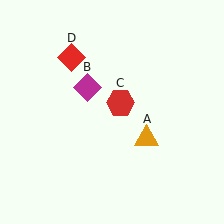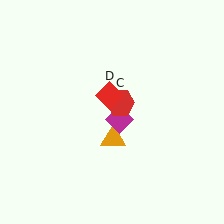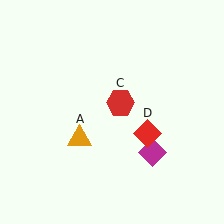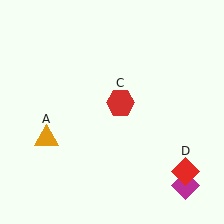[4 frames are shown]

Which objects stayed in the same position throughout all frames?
Red hexagon (object C) remained stationary.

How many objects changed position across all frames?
3 objects changed position: orange triangle (object A), magenta diamond (object B), red diamond (object D).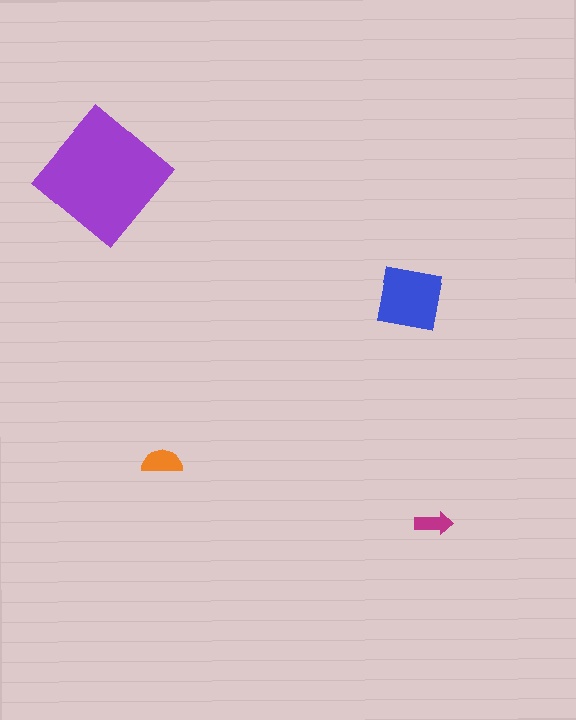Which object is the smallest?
The magenta arrow.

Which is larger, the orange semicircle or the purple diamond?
The purple diamond.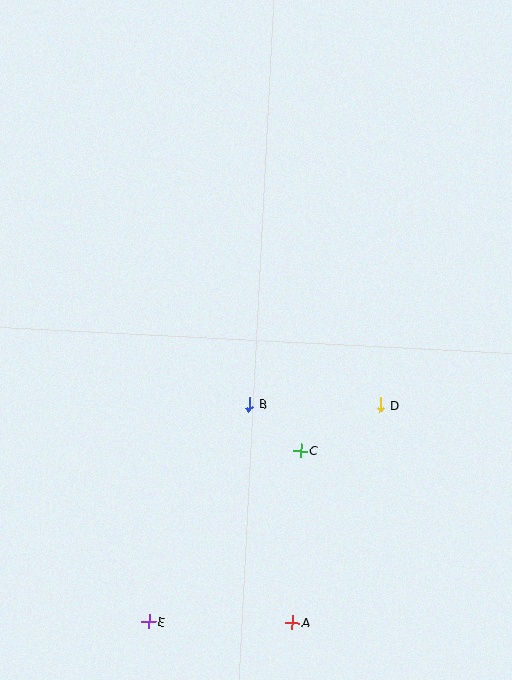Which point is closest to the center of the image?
Point B at (249, 404) is closest to the center.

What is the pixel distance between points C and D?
The distance between C and D is 92 pixels.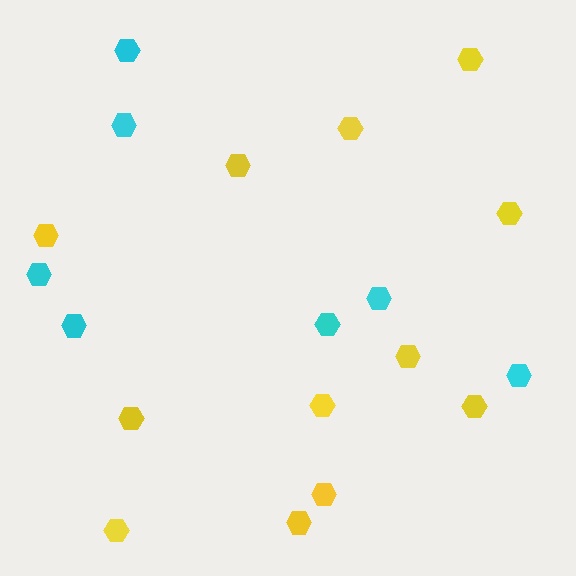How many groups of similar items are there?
There are 2 groups: one group of yellow hexagons (12) and one group of cyan hexagons (7).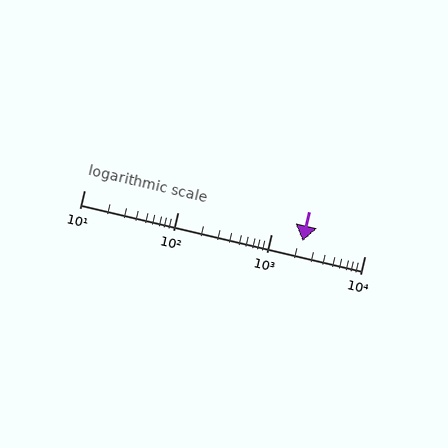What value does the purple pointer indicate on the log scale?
The pointer indicates approximately 2200.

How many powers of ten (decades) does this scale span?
The scale spans 3 decades, from 10 to 10000.